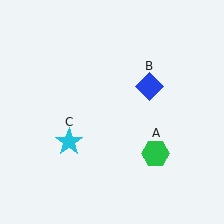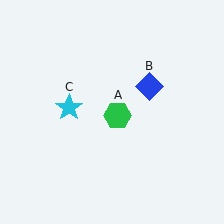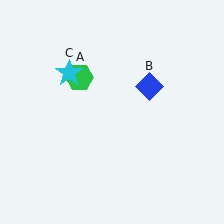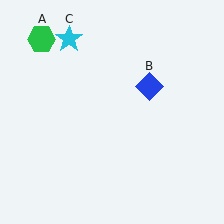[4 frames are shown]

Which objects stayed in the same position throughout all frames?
Blue diamond (object B) remained stationary.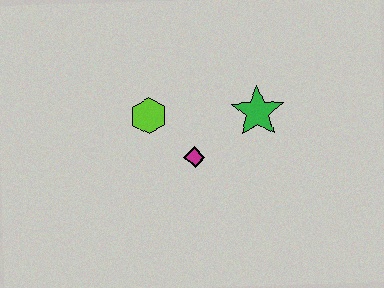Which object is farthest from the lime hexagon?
The green star is farthest from the lime hexagon.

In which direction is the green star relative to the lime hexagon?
The green star is to the right of the lime hexagon.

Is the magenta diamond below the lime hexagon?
Yes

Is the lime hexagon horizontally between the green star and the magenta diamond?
No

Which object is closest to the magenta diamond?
The lime hexagon is closest to the magenta diamond.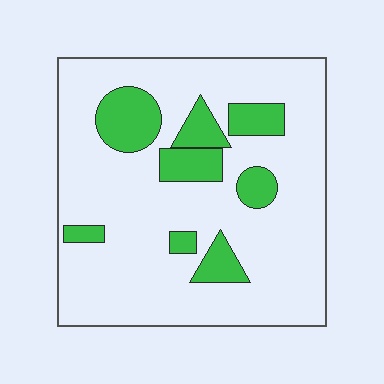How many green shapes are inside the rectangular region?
8.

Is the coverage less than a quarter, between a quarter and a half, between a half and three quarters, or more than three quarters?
Less than a quarter.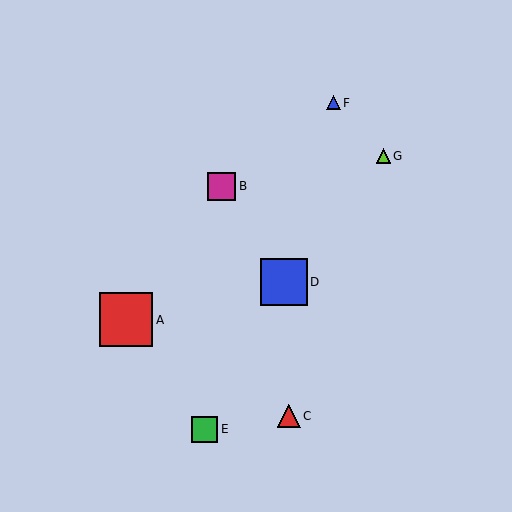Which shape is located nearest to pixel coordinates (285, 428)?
The red triangle (labeled C) at (289, 416) is nearest to that location.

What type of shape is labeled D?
Shape D is a blue square.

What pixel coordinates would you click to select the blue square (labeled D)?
Click at (284, 282) to select the blue square D.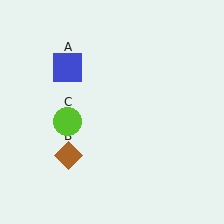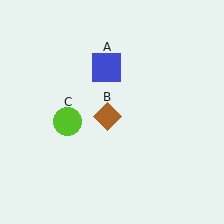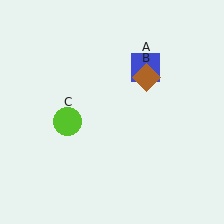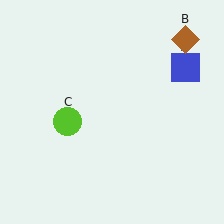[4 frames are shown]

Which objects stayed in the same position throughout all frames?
Lime circle (object C) remained stationary.